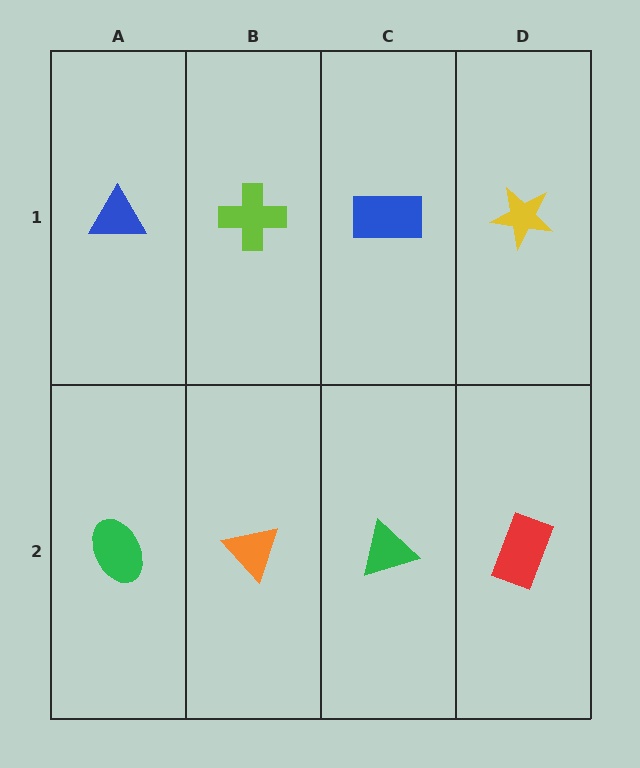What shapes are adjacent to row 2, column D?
A yellow star (row 1, column D), a green triangle (row 2, column C).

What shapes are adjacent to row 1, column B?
An orange triangle (row 2, column B), a blue triangle (row 1, column A), a blue rectangle (row 1, column C).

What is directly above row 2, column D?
A yellow star.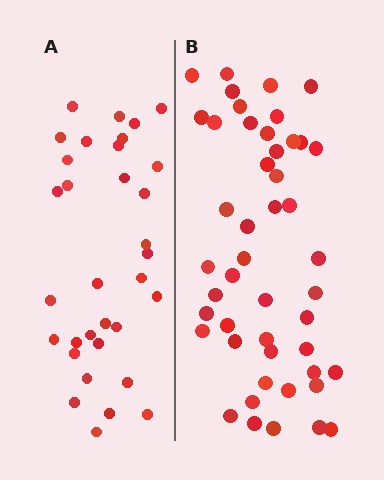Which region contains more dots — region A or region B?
Region B (the right region) has more dots.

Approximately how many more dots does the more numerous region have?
Region B has approximately 15 more dots than region A.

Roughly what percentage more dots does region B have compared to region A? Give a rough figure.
About 40% more.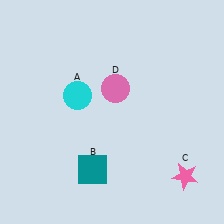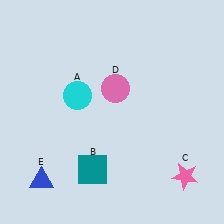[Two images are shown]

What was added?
A blue triangle (E) was added in Image 2.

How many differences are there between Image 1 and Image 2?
There is 1 difference between the two images.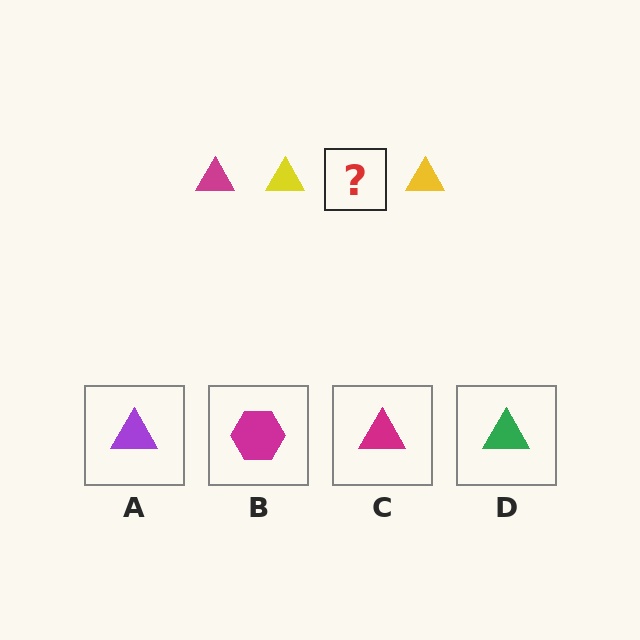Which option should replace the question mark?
Option C.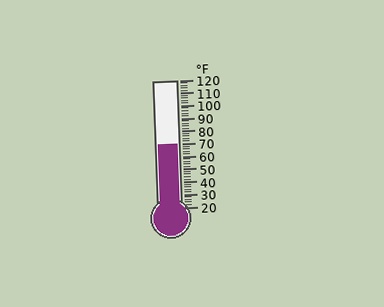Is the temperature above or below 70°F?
The temperature is at 70°F.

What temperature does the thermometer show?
The thermometer shows approximately 70°F.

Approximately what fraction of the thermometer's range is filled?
The thermometer is filled to approximately 50% of its range.